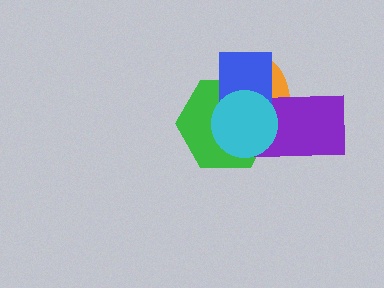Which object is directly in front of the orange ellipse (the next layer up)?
The green hexagon is directly in front of the orange ellipse.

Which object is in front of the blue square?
The cyan circle is in front of the blue square.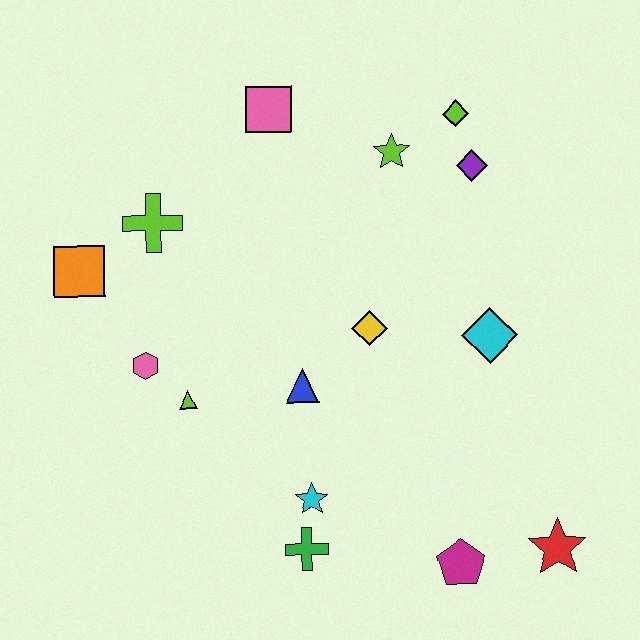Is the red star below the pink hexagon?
Yes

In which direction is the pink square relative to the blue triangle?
The pink square is above the blue triangle.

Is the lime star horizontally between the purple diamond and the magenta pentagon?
No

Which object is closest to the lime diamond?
The purple diamond is closest to the lime diamond.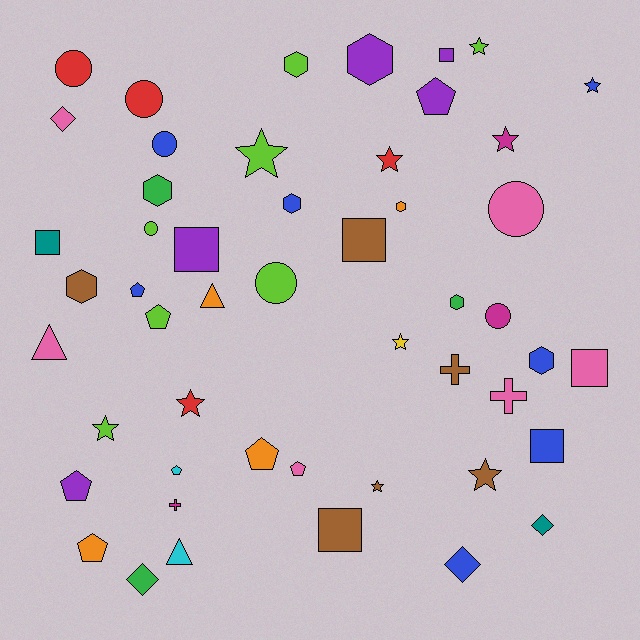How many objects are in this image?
There are 50 objects.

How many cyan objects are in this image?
There are 2 cyan objects.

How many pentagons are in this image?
There are 8 pentagons.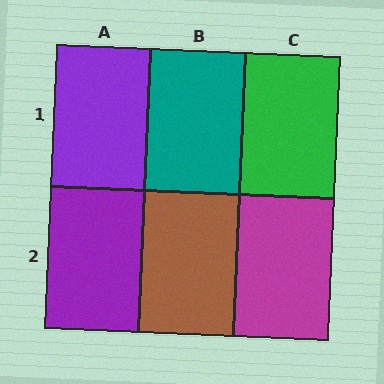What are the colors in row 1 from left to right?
Purple, teal, green.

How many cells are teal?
1 cell is teal.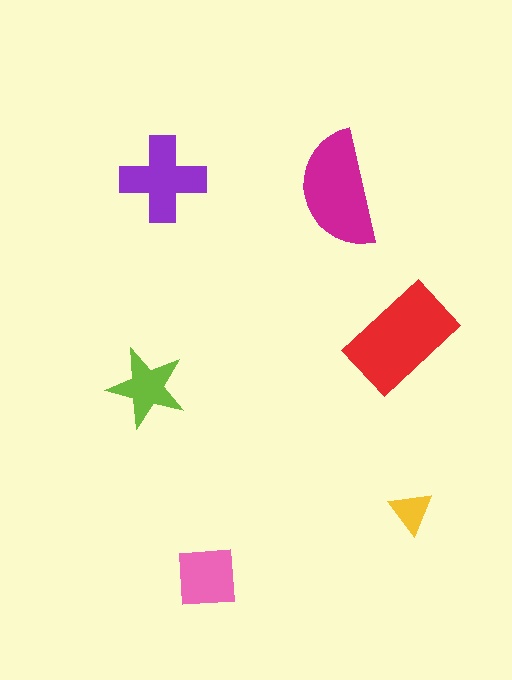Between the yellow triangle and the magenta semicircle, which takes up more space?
The magenta semicircle.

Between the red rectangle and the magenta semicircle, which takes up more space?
The red rectangle.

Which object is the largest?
The red rectangle.